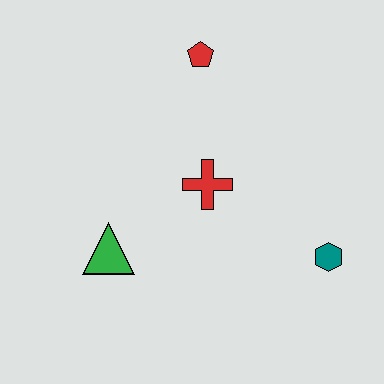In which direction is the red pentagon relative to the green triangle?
The red pentagon is above the green triangle.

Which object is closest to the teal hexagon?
The red cross is closest to the teal hexagon.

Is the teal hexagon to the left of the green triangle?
No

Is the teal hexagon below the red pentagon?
Yes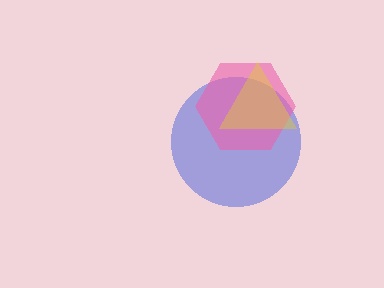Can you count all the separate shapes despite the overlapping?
Yes, there are 3 separate shapes.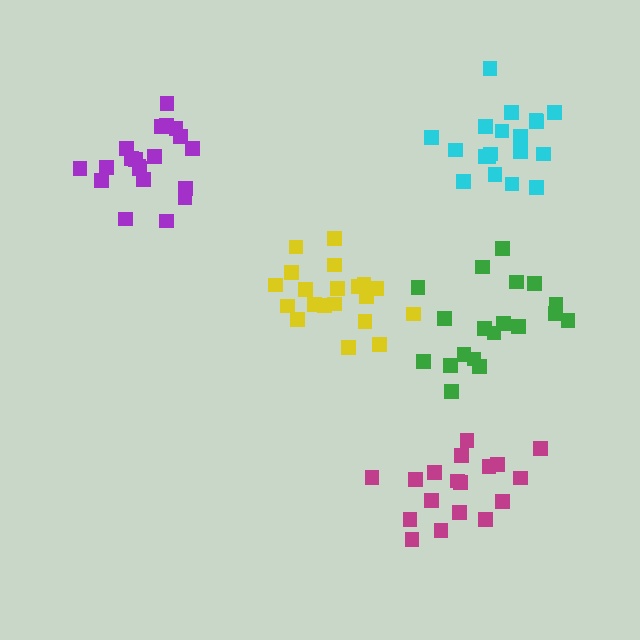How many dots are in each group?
Group 1: 20 dots, Group 2: 19 dots, Group 3: 18 dots, Group 4: 20 dots, Group 5: 19 dots (96 total).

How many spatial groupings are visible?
There are 5 spatial groupings.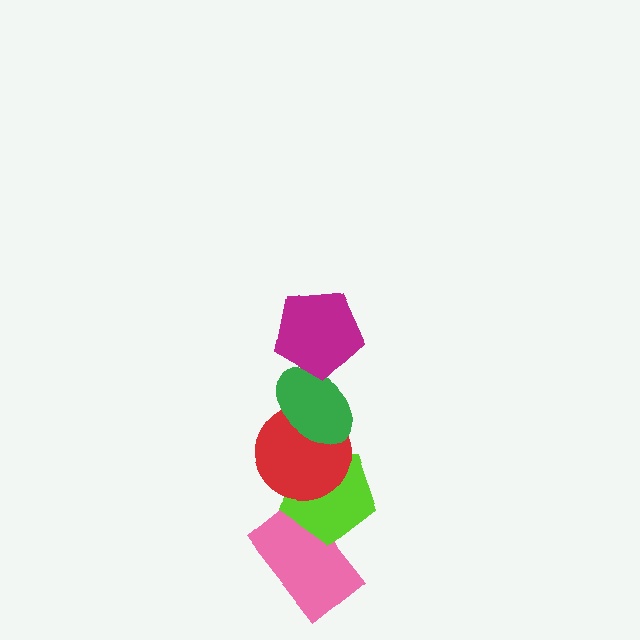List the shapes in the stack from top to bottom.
From top to bottom: the magenta pentagon, the green ellipse, the red circle, the lime pentagon, the pink rectangle.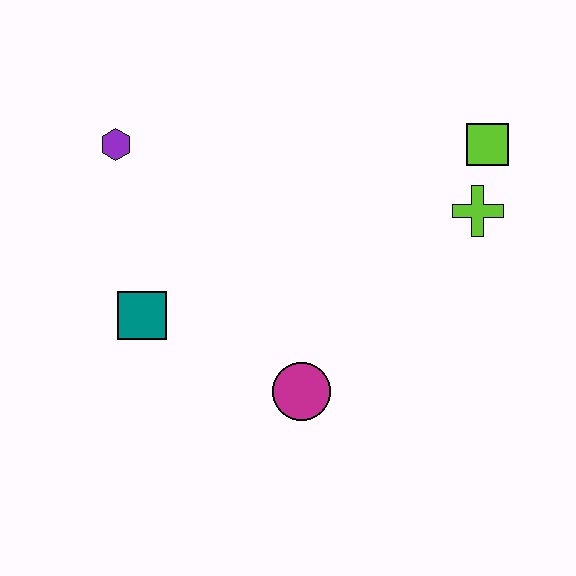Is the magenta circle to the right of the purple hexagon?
Yes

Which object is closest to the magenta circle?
The teal square is closest to the magenta circle.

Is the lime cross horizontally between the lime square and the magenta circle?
Yes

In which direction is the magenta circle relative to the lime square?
The magenta circle is below the lime square.